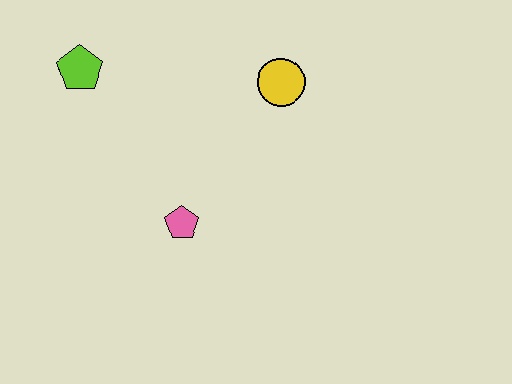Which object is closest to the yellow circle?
The pink pentagon is closest to the yellow circle.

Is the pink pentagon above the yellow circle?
No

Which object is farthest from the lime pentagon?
The yellow circle is farthest from the lime pentagon.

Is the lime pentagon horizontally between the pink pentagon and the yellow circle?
No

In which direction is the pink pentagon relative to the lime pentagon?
The pink pentagon is below the lime pentagon.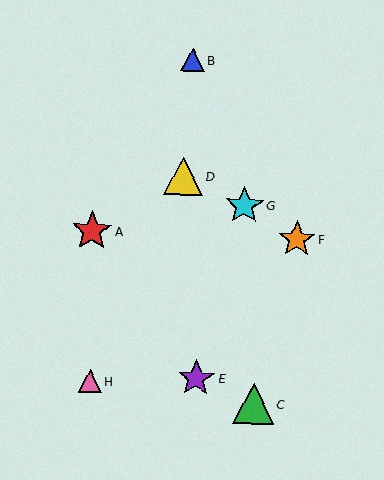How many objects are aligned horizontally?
2 objects (A, F) are aligned horizontally.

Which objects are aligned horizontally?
Objects A, F are aligned horizontally.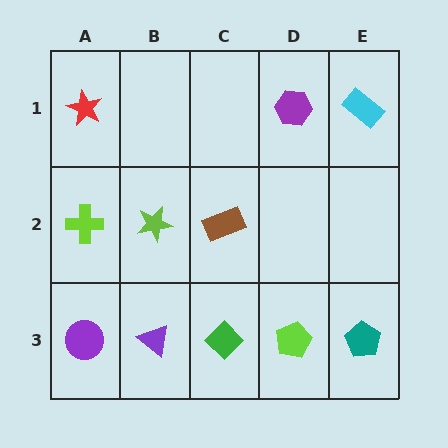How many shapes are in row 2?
3 shapes.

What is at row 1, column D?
A purple hexagon.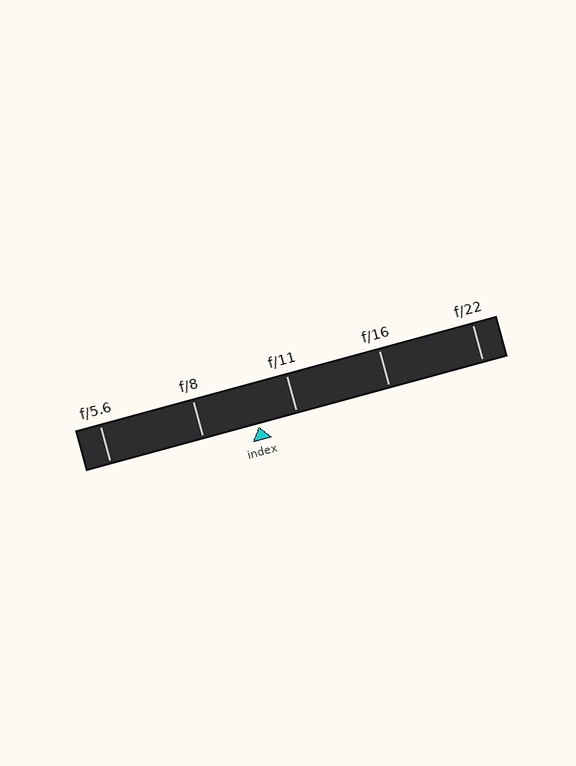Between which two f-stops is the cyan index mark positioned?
The index mark is between f/8 and f/11.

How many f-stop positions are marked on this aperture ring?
There are 5 f-stop positions marked.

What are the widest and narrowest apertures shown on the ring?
The widest aperture shown is f/5.6 and the narrowest is f/22.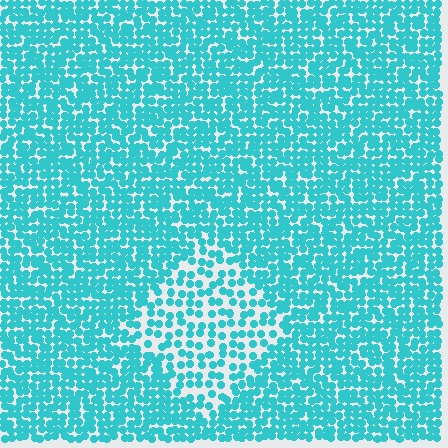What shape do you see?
I see a diamond.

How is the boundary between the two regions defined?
The boundary is defined by a change in element density (approximately 1.9x ratio). All elements are the same color, size, and shape.